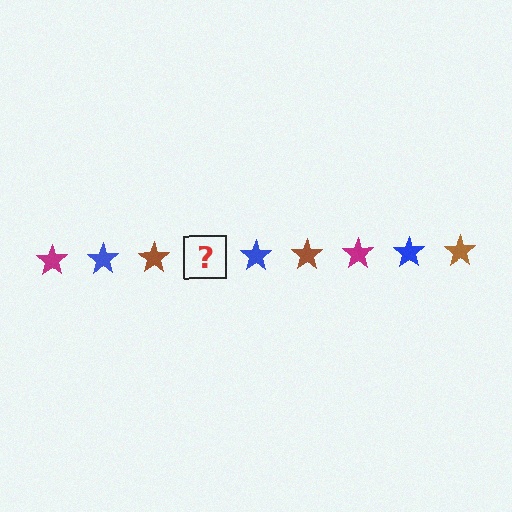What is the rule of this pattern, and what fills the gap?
The rule is that the pattern cycles through magenta, blue, brown stars. The gap should be filled with a magenta star.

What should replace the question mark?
The question mark should be replaced with a magenta star.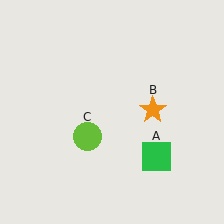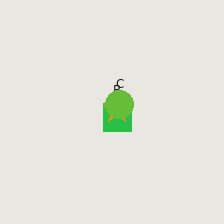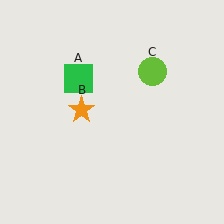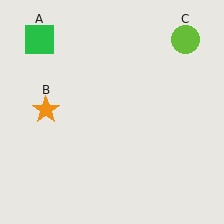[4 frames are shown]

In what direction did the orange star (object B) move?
The orange star (object B) moved left.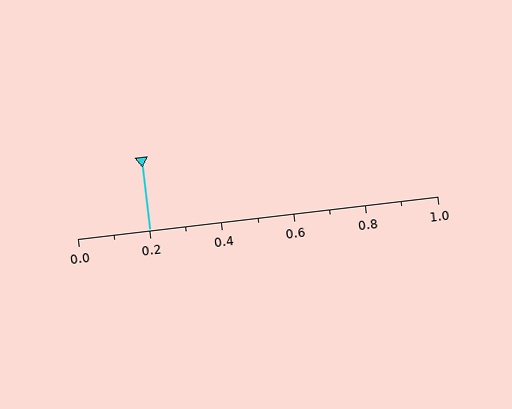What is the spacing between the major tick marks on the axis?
The major ticks are spaced 0.2 apart.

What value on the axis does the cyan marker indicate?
The marker indicates approximately 0.2.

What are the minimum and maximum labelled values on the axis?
The axis runs from 0.0 to 1.0.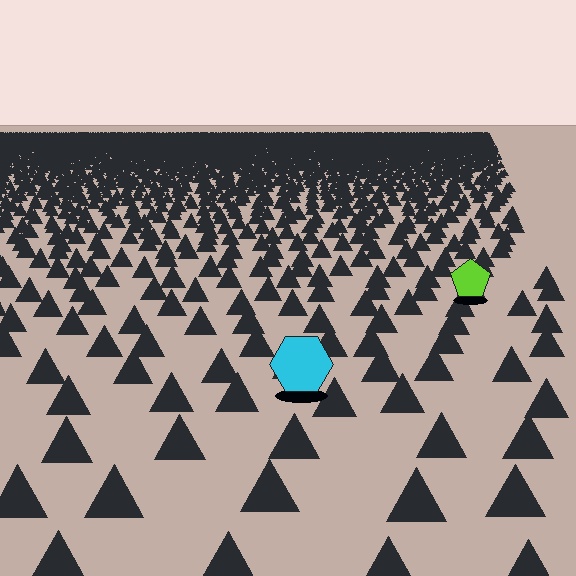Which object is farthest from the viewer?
The lime pentagon is farthest from the viewer. It appears smaller and the ground texture around it is denser.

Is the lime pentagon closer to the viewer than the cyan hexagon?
No. The cyan hexagon is closer — you can tell from the texture gradient: the ground texture is coarser near it.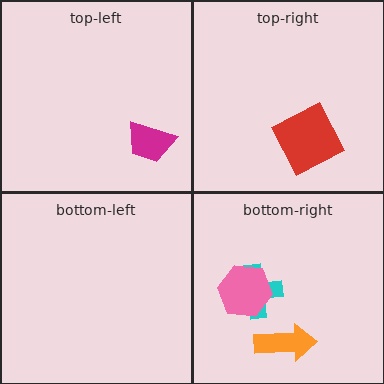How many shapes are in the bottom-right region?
3.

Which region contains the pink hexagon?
The bottom-right region.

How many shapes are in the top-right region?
1.